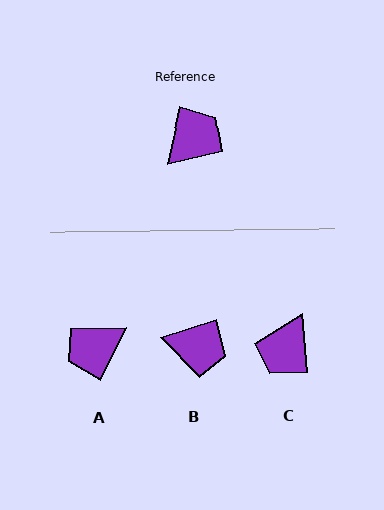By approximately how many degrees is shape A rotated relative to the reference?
Approximately 166 degrees counter-clockwise.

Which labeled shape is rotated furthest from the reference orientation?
A, about 166 degrees away.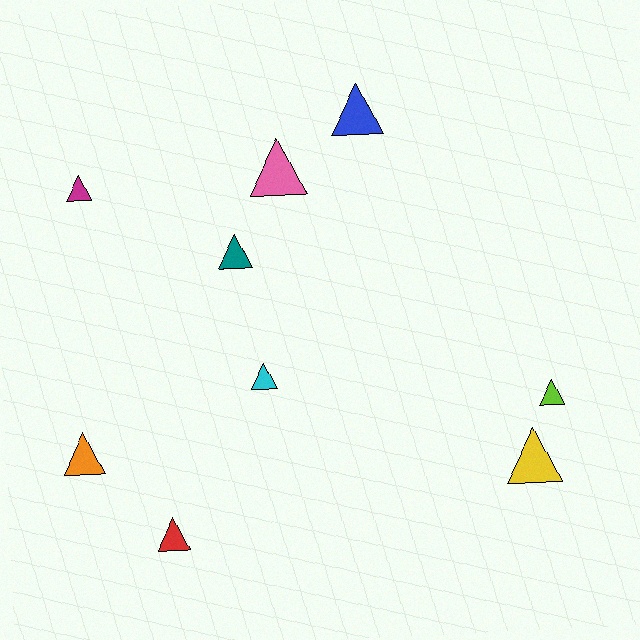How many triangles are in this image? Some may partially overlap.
There are 9 triangles.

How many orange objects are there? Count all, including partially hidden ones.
There is 1 orange object.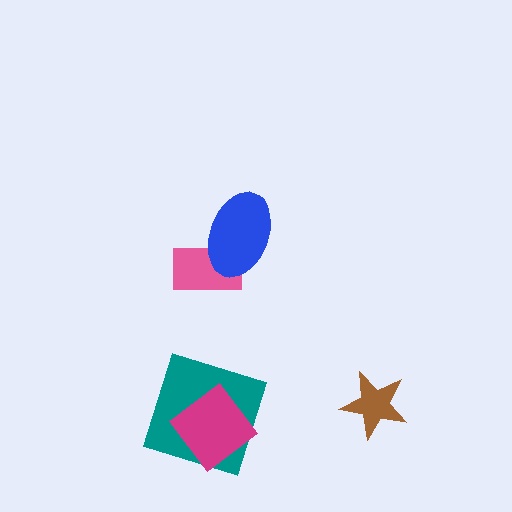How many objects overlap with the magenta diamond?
1 object overlaps with the magenta diamond.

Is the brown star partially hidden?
No, no other shape covers it.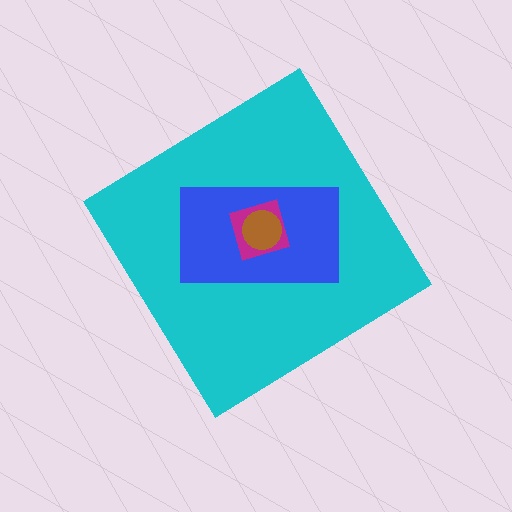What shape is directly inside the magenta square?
The brown circle.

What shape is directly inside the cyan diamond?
The blue rectangle.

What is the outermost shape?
The cyan diamond.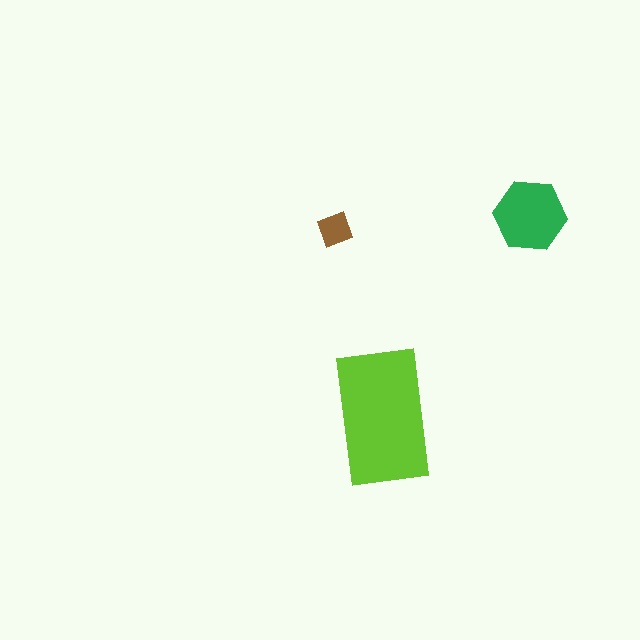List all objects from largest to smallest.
The lime rectangle, the green hexagon, the brown diamond.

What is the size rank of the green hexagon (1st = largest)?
2nd.